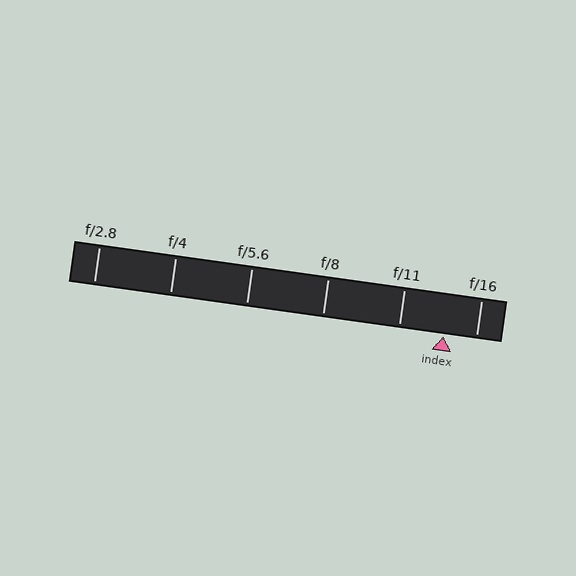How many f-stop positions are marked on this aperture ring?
There are 6 f-stop positions marked.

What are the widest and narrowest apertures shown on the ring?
The widest aperture shown is f/2.8 and the narrowest is f/16.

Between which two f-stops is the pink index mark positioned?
The index mark is between f/11 and f/16.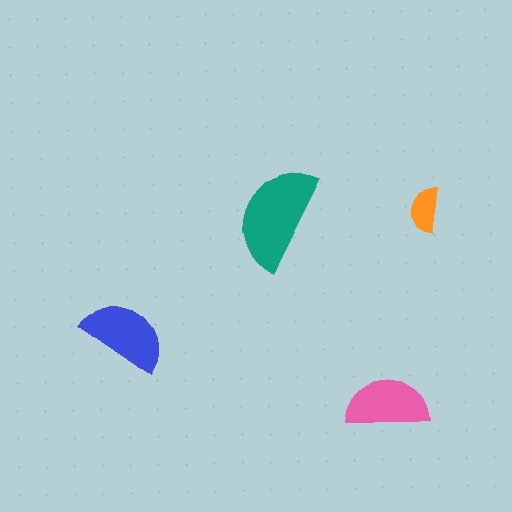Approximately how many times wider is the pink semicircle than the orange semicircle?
About 2 times wider.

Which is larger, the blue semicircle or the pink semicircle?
The blue one.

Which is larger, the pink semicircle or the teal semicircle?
The teal one.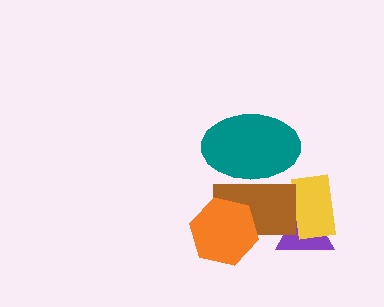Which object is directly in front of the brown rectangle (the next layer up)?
The teal ellipse is directly in front of the brown rectangle.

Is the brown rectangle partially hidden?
Yes, it is partially covered by another shape.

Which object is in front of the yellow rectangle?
The brown rectangle is in front of the yellow rectangle.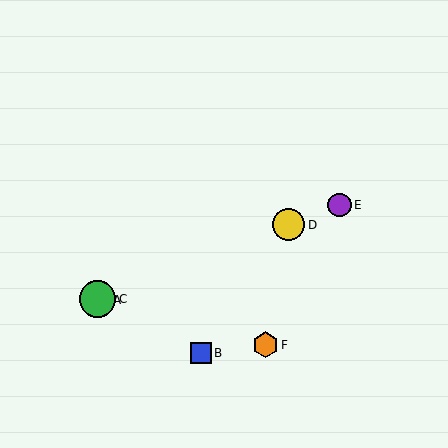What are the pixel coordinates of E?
Object E is at (339, 205).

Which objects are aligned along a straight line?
Objects A, C, D, E are aligned along a straight line.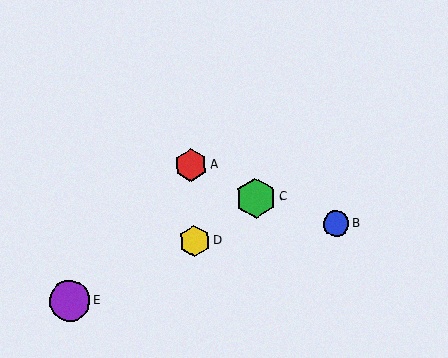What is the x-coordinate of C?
Object C is at x≈256.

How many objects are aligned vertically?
2 objects (A, D) are aligned vertically.